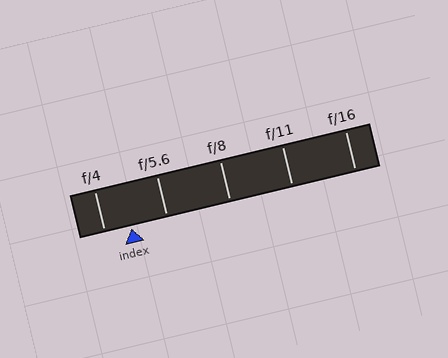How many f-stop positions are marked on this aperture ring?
There are 5 f-stop positions marked.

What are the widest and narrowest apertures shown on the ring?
The widest aperture shown is f/4 and the narrowest is f/16.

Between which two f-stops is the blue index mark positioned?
The index mark is between f/4 and f/5.6.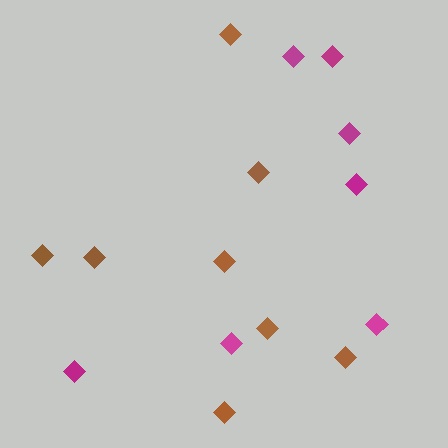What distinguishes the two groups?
There are 2 groups: one group of brown diamonds (8) and one group of magenta diamonds (7).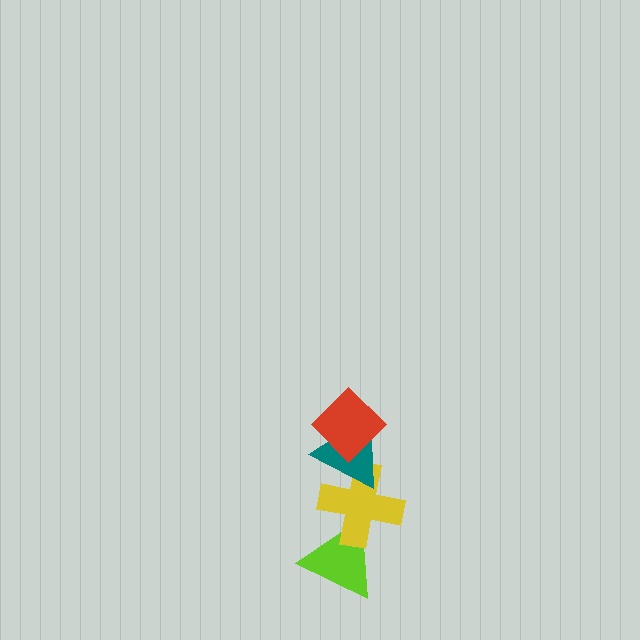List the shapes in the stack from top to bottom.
From top to bottom: the red diamond, the teal triangle, the yellow cross, the lime triangle.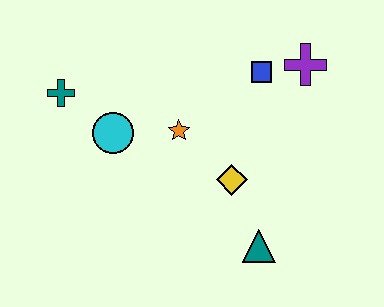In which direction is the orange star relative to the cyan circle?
The orange star is to the right of the cyan circle.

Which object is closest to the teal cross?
The cyan circle is closest to the teal cross.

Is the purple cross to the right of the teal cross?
Yes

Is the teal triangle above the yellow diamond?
No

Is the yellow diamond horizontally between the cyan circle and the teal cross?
No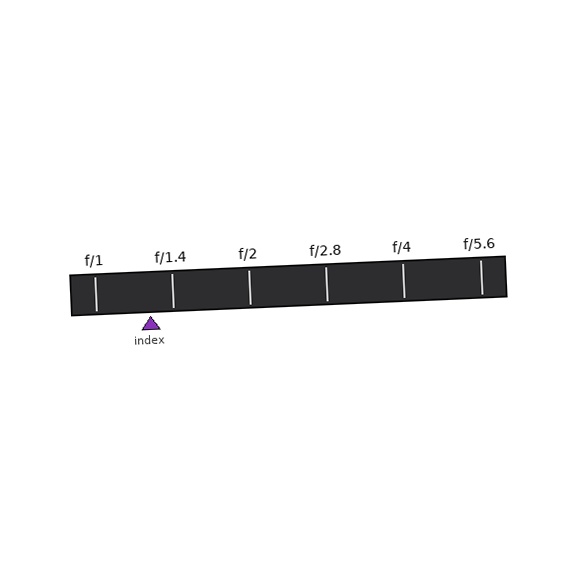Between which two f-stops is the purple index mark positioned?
The index mark is between f/1 and f/1.4.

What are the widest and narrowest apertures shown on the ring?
The widest aperture shown is f/1 and the narrowest is f/5.6.